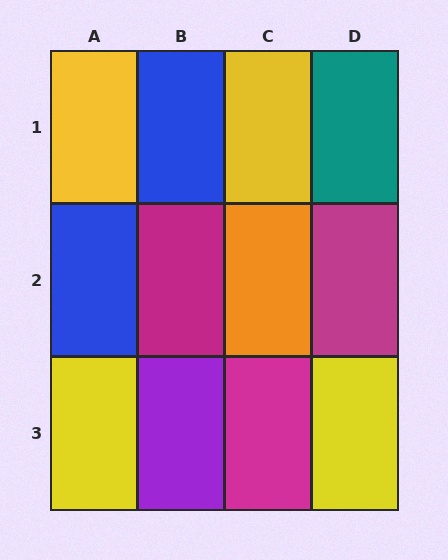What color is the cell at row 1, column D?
Teal.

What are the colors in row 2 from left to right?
Blue, magenta, orange, magenta.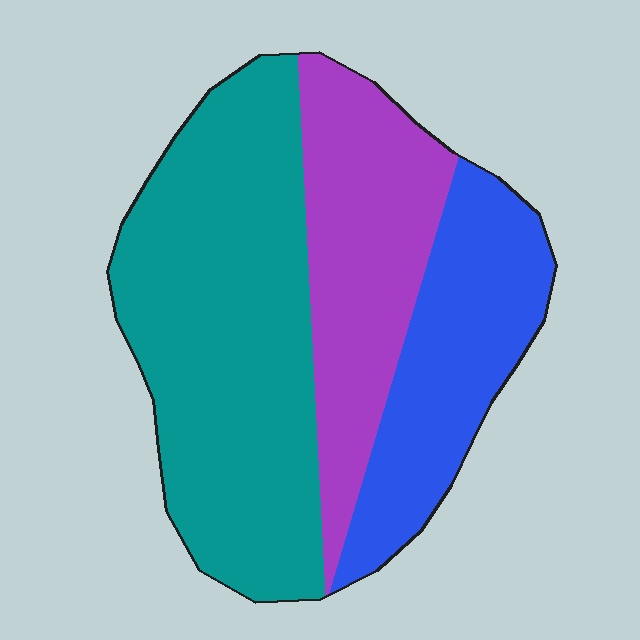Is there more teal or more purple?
Teal.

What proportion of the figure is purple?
Purple takes up about one quarter (1/4) of the figure.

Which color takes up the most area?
Teal, at roughly 50%.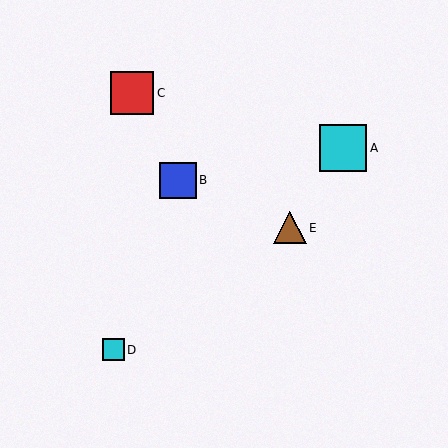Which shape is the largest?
The cyan square (labeled A) is the largest.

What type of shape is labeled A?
Shape A is a cyan square.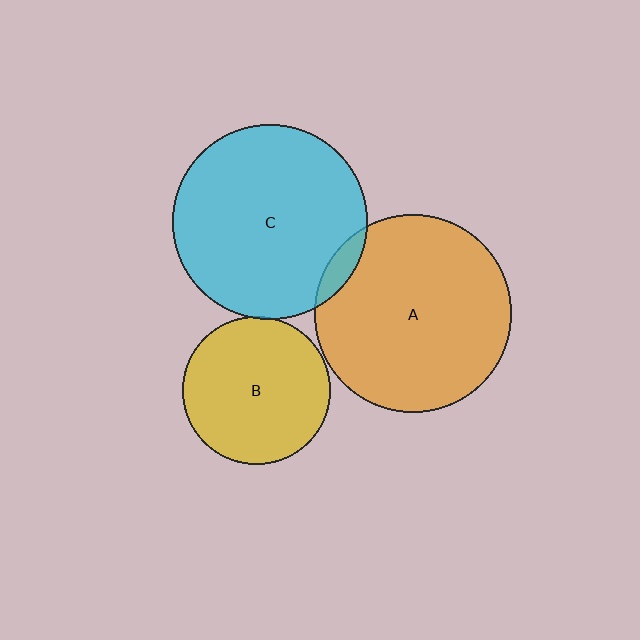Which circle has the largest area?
Circle A (orange).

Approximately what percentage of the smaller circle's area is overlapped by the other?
Approximately 5%.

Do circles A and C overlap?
Yes.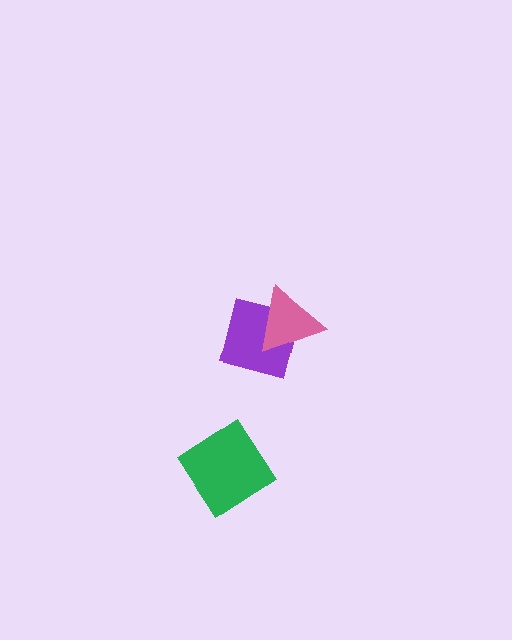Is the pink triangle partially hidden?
No, no other shape covers it.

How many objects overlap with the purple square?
1 object overlaps with the purple square.